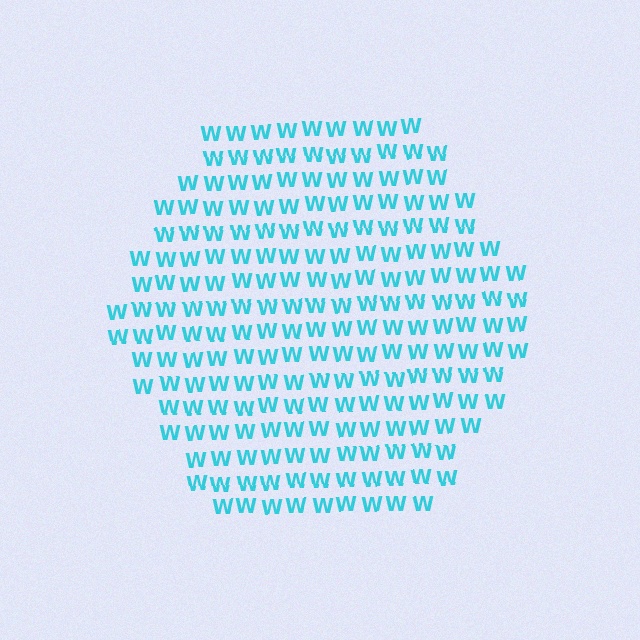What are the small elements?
The small elements are letter W's.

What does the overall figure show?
The overall figure shows a hexagon.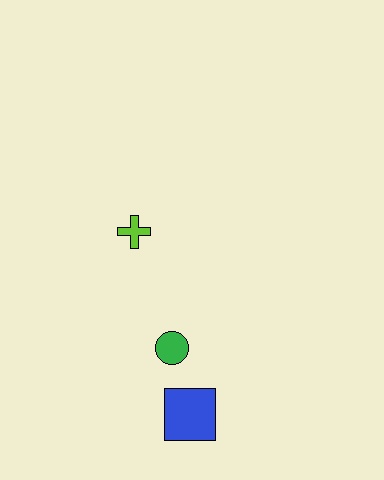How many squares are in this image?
There is 1 square.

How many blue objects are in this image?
There is 1 blue object.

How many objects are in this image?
There are 3 objects.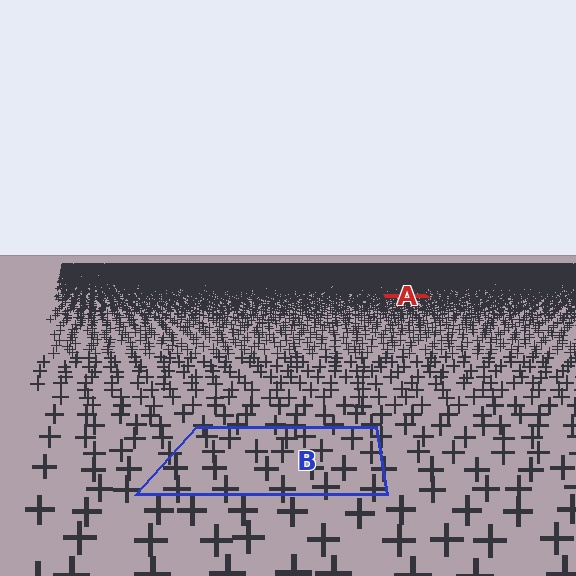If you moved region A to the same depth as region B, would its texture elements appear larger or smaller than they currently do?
They would appear larger. At a closer depth, the same texture elements are projected at a bigger on-screen size.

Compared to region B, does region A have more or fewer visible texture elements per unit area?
Region A has more texture elements per unit area — they are packed more densely because it is farther away.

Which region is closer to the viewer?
Region B is closer. The texture elements there are larger and more spread out.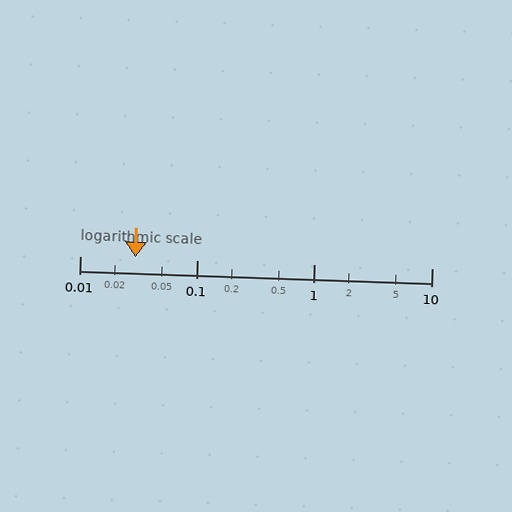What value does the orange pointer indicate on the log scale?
The pointer indicates approximately 0.03.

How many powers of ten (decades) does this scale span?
The scale spans 3 decades, from 0.01 to 10.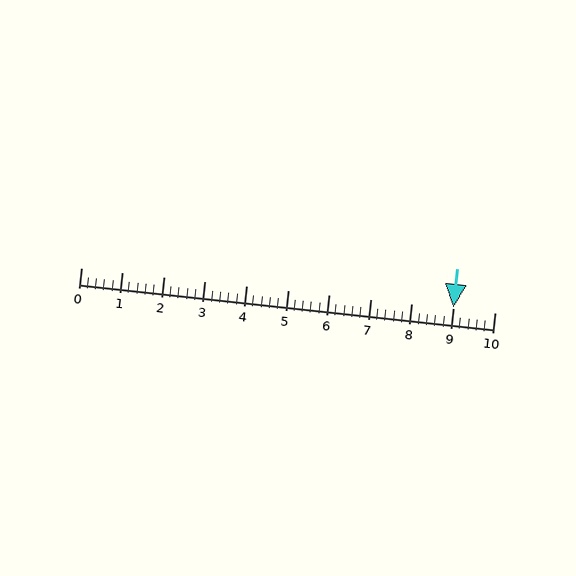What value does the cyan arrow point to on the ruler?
The cyan arrow points to approximately 9.0.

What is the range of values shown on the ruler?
The ruler shows values from 0 to 10.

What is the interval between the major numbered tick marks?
The major tick marks are spaced 1 units apart.